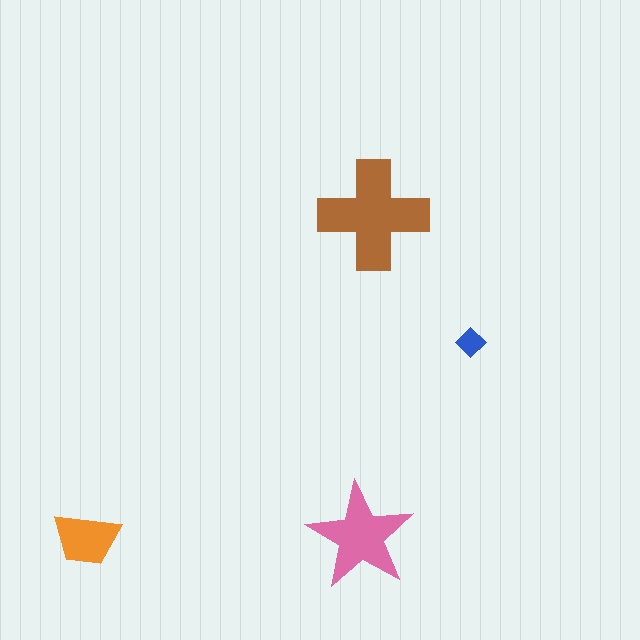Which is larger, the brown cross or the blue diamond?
The brown cross.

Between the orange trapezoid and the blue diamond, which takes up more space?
The orange trapezoid.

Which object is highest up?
The brown cross is topmost.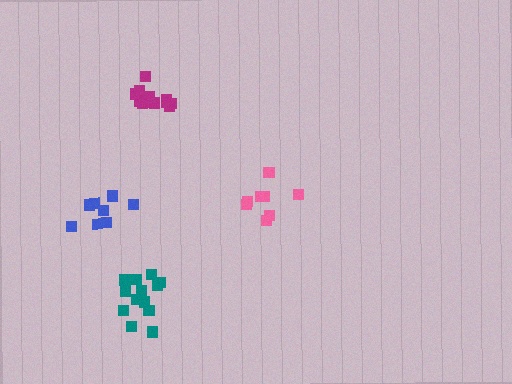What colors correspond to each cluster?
The clusters are colored: teal, blue, pink, magenta.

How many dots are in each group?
Group 1: 13 dots, Group 2: 8 dots, Group 3: 8 dots, Group 4: 13 dots (42 total).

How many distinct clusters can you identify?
There are 4 distinct clusters.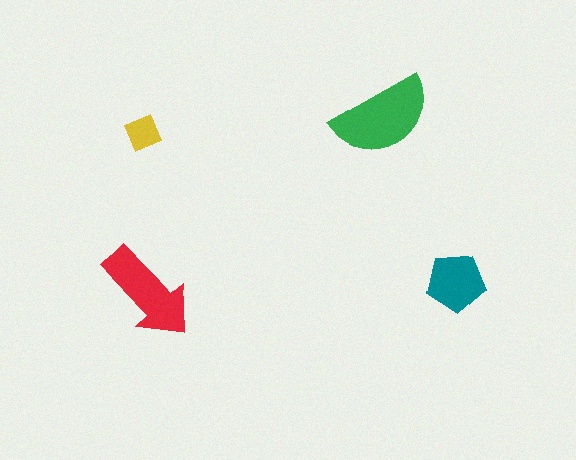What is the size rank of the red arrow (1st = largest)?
2nd.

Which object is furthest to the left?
The yellow diamond is leftmost.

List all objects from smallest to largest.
The yellow diamond, the teal pentagon, the red arrow, the green semicircle.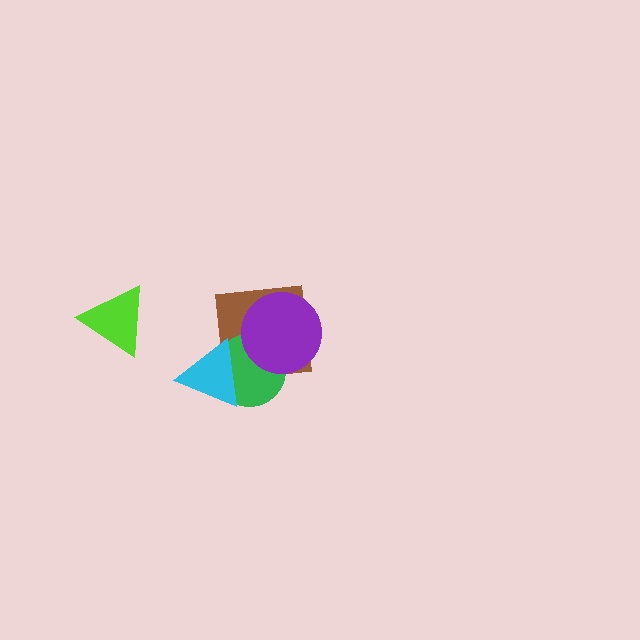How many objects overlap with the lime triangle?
0 objects overlap with the lime triangle.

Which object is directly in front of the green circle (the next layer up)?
The cyan triangle is directly in front of the green circle.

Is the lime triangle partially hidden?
No, no other shape covers it.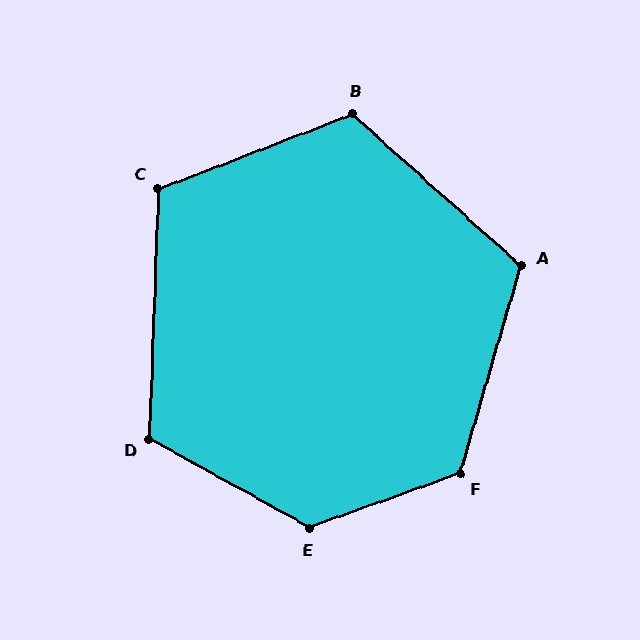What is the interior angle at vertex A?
Approximately 116 degrees (obtuse).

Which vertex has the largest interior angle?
E, at approximately 131 degrees.